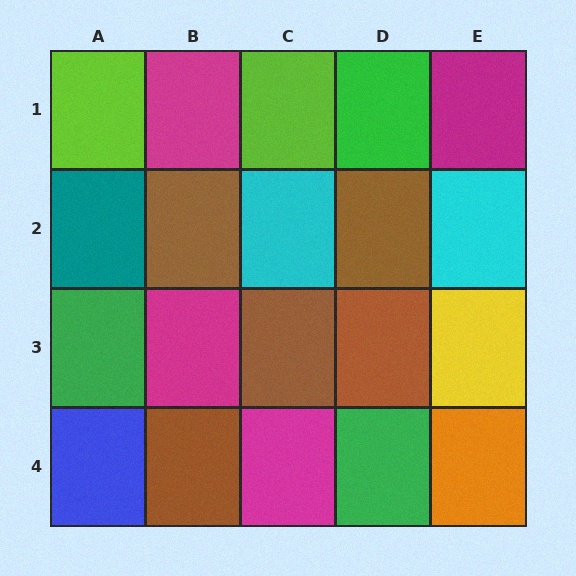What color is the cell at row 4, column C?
Magenta.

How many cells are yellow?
1 cell is yellow.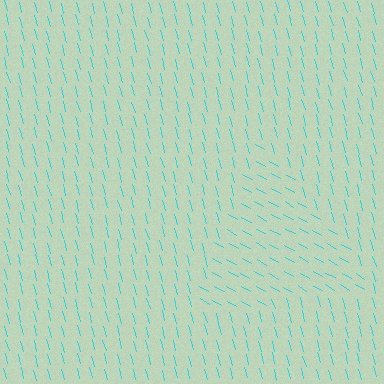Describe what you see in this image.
The image is filled with small cyan line segments. A triangle region in the image has lines oriented differently from the surrounding lines, creating a visible texture boundary.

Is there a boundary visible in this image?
Yes, there is a texture boundary formed by a change in line orientation.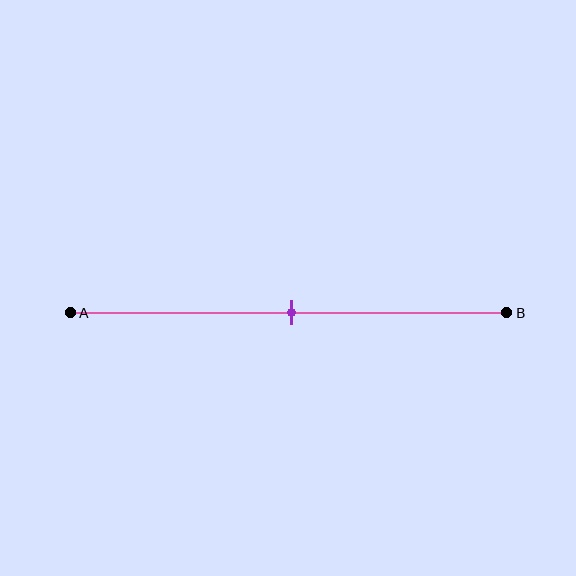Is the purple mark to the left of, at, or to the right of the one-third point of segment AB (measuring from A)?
The purple mark is to the right of the one-third point of segment AB.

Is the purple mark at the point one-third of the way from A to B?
No, the mark is at about 50% from A, not at the 33% one-third point.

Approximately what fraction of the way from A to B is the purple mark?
The purple mark is approximately 50% of the way from A to B.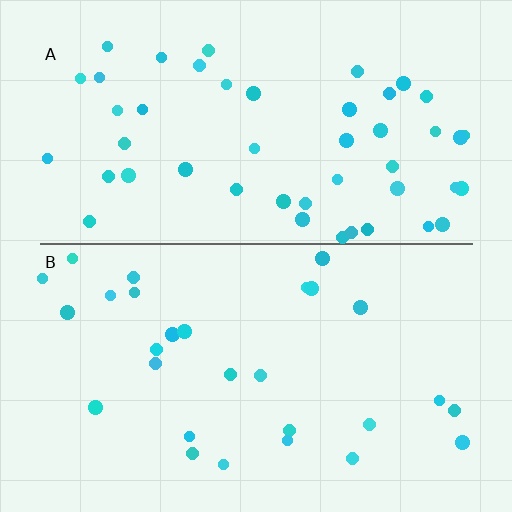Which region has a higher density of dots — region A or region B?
A (the top).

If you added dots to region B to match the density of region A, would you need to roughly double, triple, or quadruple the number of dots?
Approximately double.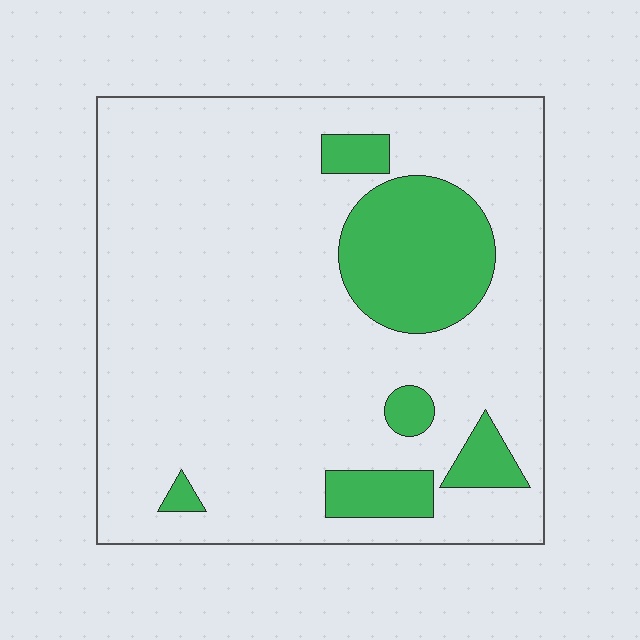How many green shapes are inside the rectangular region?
6.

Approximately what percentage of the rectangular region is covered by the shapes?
Approximately 15%.